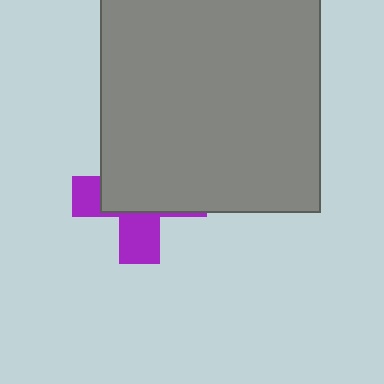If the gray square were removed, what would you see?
You would see the complete purple cross.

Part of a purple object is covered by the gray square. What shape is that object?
It is a cross.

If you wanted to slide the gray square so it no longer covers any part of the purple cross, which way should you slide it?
Slide it up — that is the most direct way to separate the two shapes.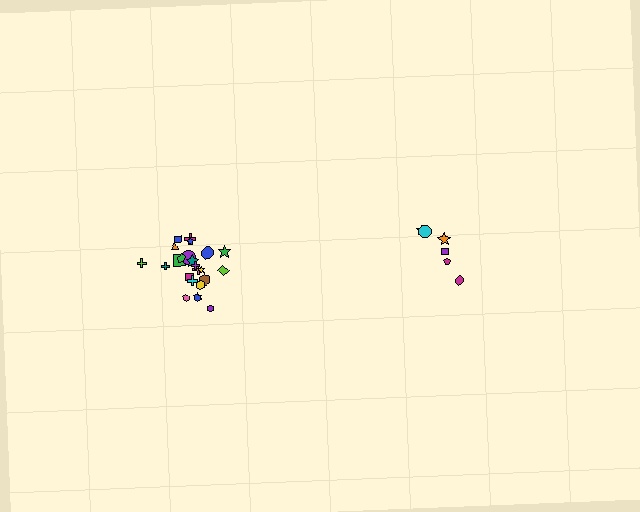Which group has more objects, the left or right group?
The left group.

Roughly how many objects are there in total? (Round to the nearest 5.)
Roughly 30 objects in total.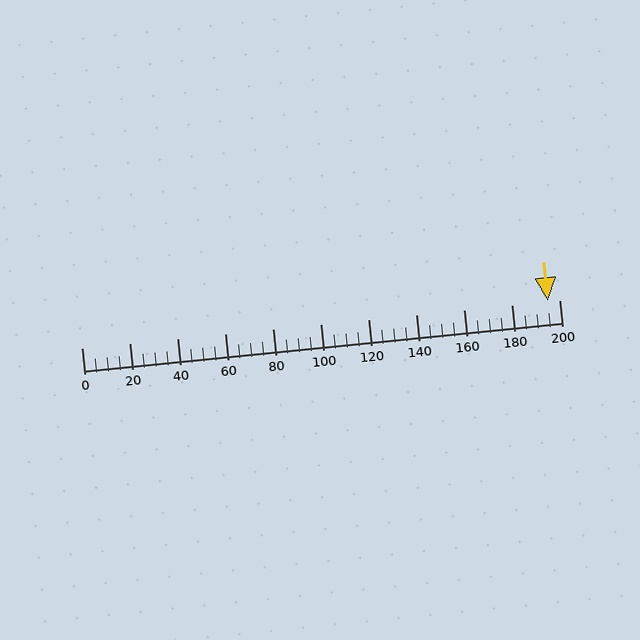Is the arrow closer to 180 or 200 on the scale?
The arrow is closer to 200.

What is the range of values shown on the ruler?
The ruler shows values from 0 to 200.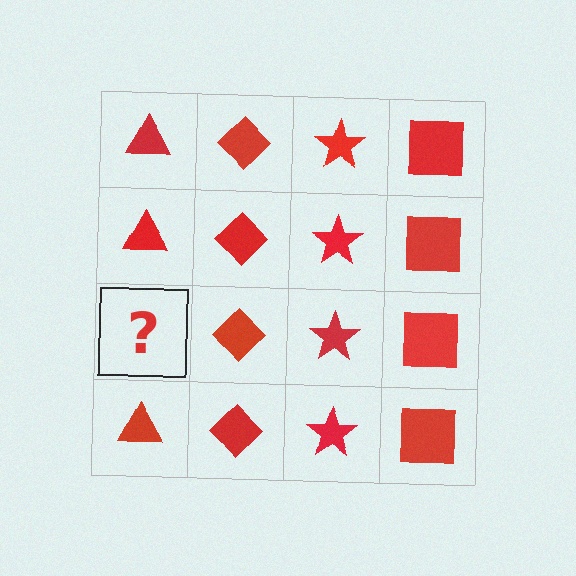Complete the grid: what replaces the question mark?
The question mark should be replaced with a red triangle.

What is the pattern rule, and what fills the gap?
The rule is that each column has a consistent shape. The gap should be filled with a red triangle.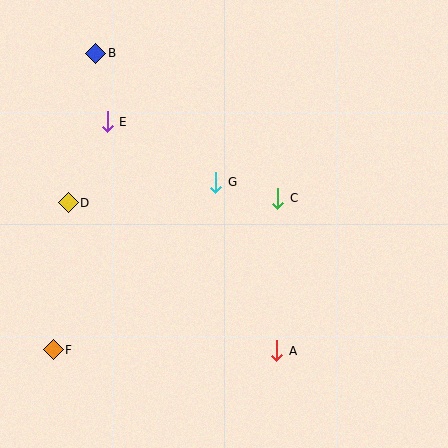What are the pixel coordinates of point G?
Point G is at (216, 182).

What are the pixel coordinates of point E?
Point E is at (107, 122).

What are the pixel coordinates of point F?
Point F is at (53, 350).